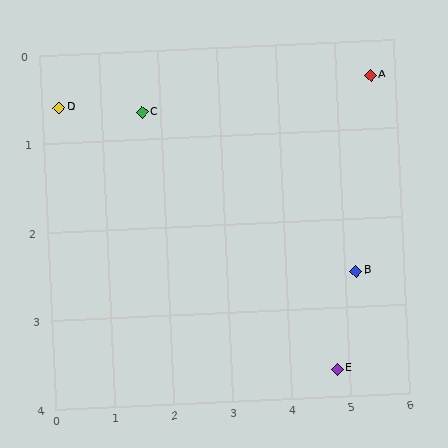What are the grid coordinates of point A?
Point A is at approximately (5.6, 0.4).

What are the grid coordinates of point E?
Point E is at approximately (4.8, 3.7).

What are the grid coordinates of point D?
Point D is at approximately (0.3, 0.6).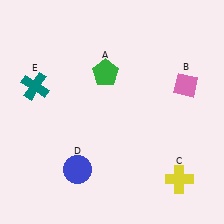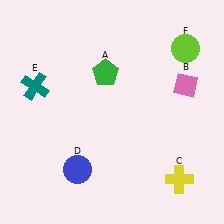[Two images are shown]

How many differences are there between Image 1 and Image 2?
There is 1 difference between the two images.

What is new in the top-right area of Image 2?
A lime circle (F) was added in the top-right area of Image 2.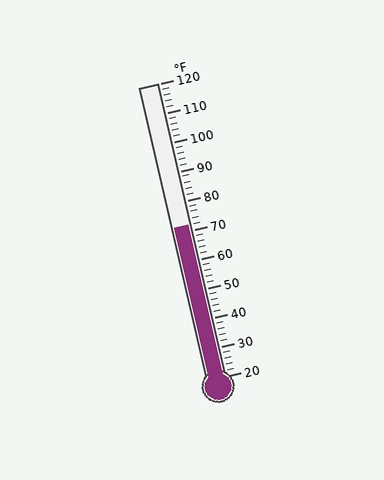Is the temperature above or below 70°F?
The temperature is above 70°F.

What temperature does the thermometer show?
The thermometer shows approximately 72°F.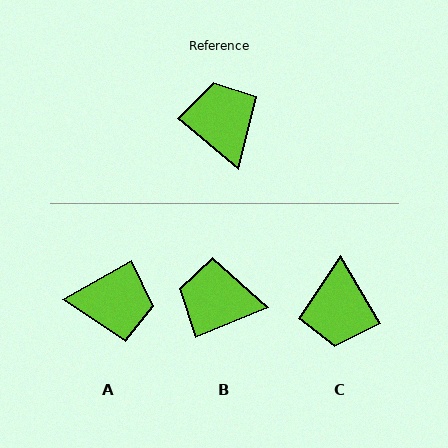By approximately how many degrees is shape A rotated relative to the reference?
Approximately 110 degrees clockwise.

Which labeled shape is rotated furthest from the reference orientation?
C, about 160 degrees away.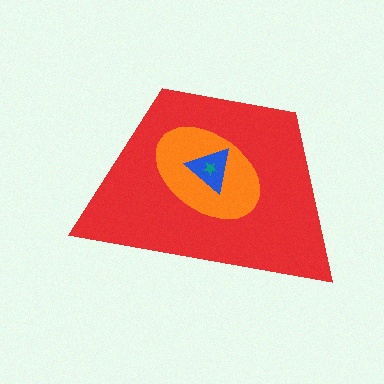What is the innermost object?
The teal star.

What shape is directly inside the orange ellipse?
The blue triangle.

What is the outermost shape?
The red trapezoid.